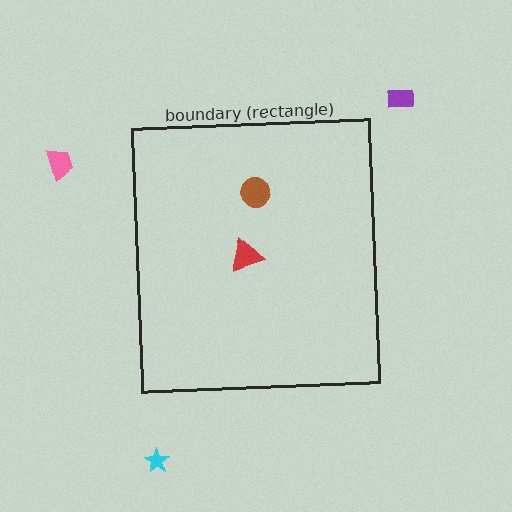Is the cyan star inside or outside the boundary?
Outside.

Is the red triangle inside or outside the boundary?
Inside.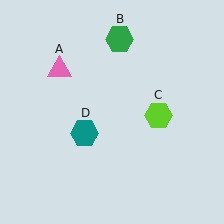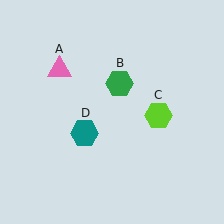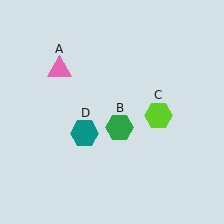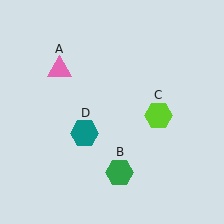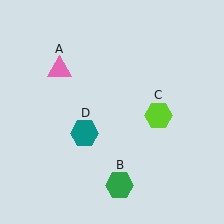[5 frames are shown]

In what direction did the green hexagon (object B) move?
The green hexagon (object B) moved down.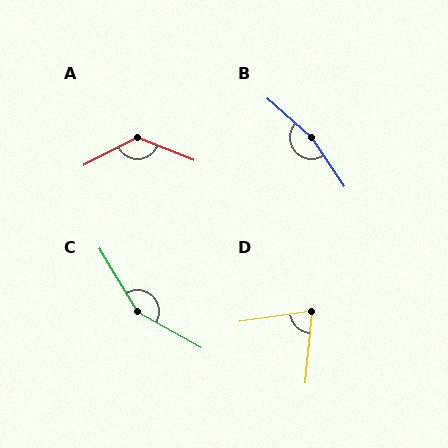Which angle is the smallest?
D, at approximately 76 degrees.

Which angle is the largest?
B, at approximately 166 degrees.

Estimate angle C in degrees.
Approximately 150 degrees.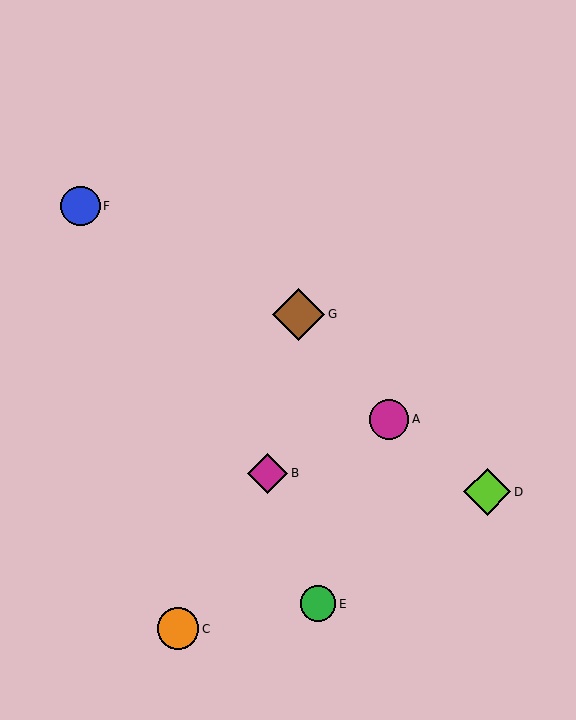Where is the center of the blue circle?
The center of the blue circle is at (81, 206).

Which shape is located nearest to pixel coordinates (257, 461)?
The magenta diamond (labeled B) at (268, 473) is nearest to that location.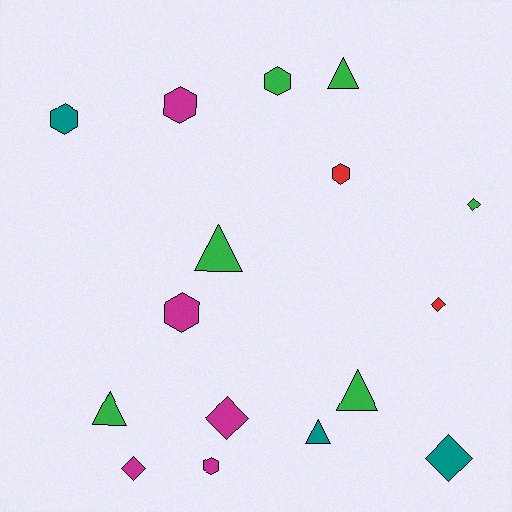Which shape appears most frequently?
Hexagon, with 6 objects.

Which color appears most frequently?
Green, with 6 objects.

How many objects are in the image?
There are 16 objects.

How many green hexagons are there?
There is 1 green hexagon.